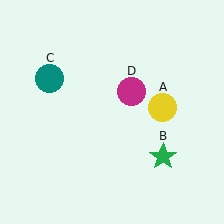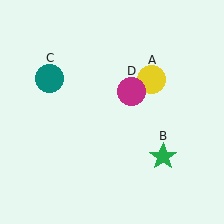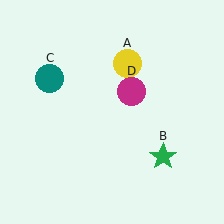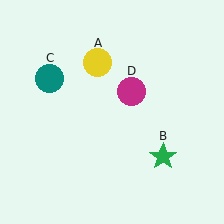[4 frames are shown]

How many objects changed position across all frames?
1 object changed position: yellow circle (object A).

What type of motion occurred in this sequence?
The yellow circle (object A) rotated counterclockwise around the center of the scene.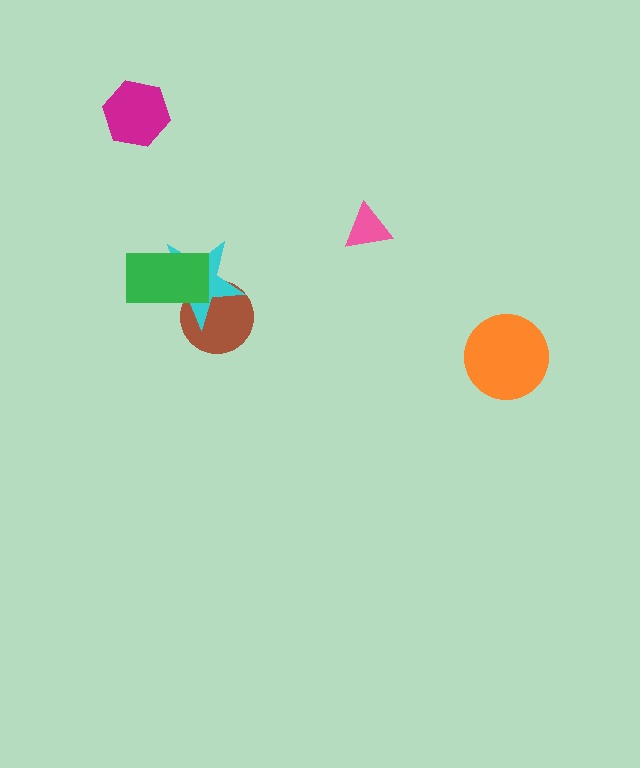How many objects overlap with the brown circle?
2 objects overlap with the brown circle.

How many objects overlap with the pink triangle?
0 objects overlap with the pink triangle.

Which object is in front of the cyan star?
The green rectangle is in front of the cyan star.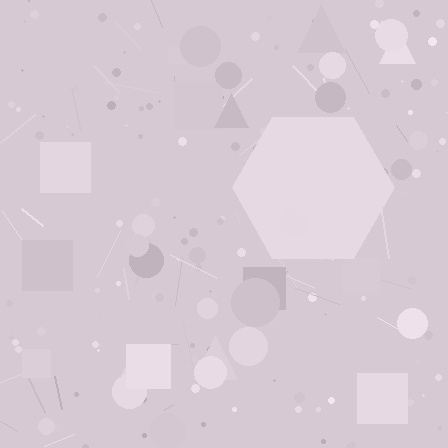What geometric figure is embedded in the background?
A hexagon is embedded in the background.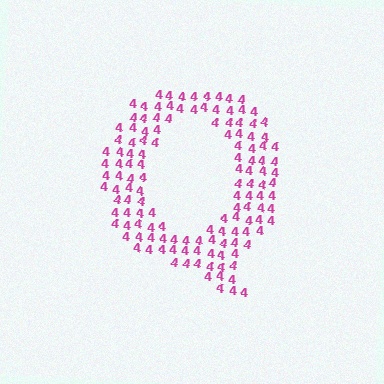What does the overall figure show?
The overall figure shows the letter Q.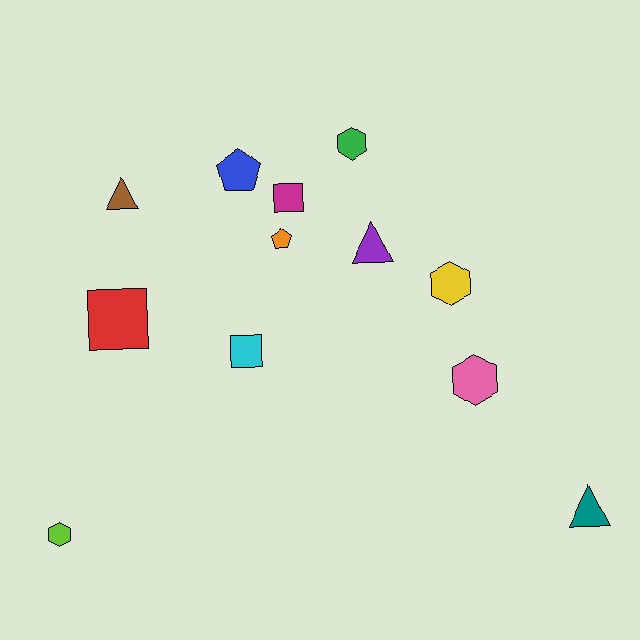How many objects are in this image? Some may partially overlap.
There are 12 objects.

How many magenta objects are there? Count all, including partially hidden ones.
There is 1 magenta object.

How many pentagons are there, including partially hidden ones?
There are 2 pentagons.